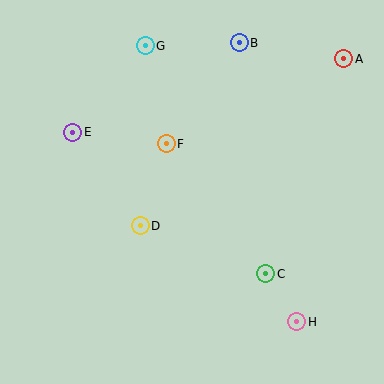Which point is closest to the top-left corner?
Point E is closest to the top-left corner.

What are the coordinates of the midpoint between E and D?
The midpoint between E and D is at (106, 179).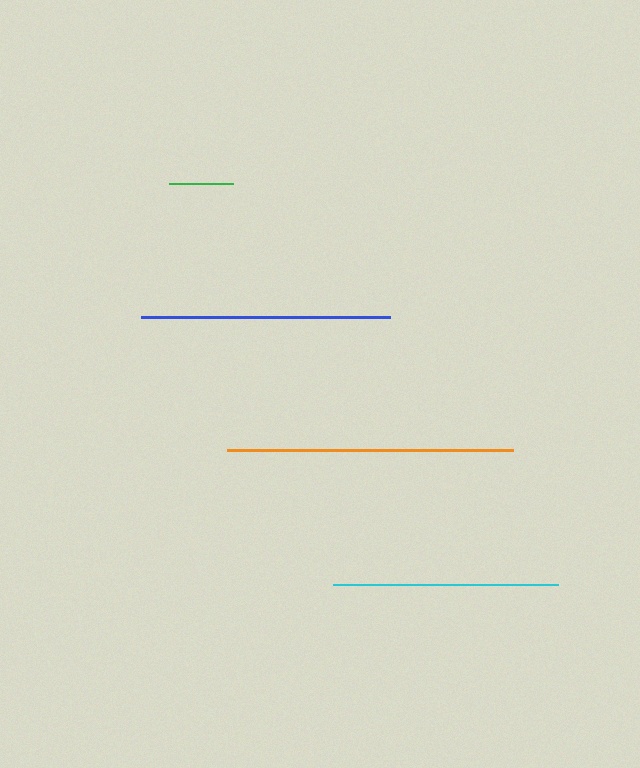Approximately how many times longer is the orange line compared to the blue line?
The orange line is approximately 1.1 times the length of the blue line.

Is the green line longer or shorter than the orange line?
The orange line is longer than the green line.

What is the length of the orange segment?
The orange segment is approximately 286 pixels long.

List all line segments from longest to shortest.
From longest to shortest: orange, blue, cyan, green.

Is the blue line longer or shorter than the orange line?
The orange line is longer than the blue line.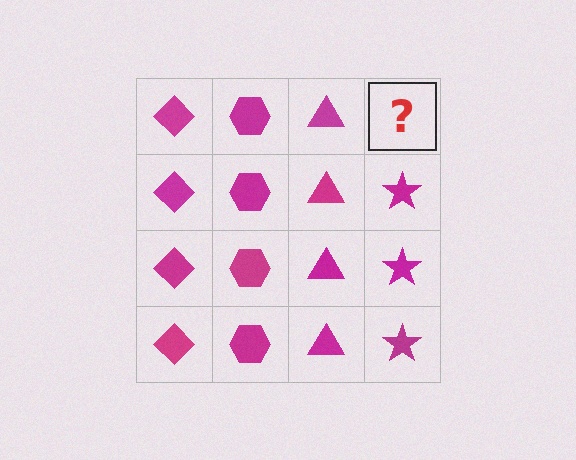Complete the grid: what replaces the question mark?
The question mark should be replaced with a magenta star.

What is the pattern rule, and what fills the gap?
The rule is that each column has a consistent shape. The gap should be filled with a magenta star.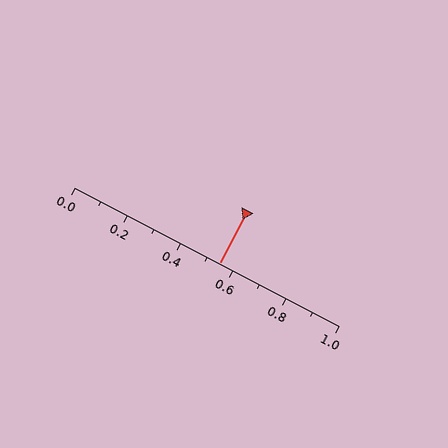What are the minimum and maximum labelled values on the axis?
The axis runs from 0.0 to 1.0.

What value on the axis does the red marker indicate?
The marker indicates approximately 0.55.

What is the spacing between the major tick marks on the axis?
The major ticks are spaced 0.2 apart.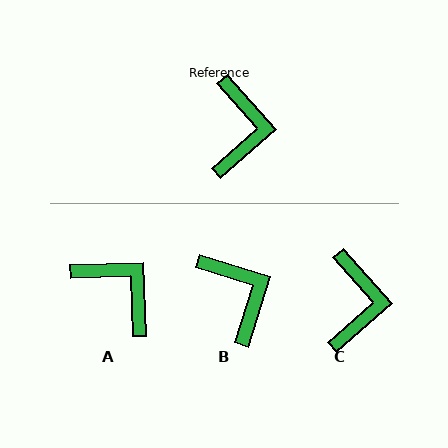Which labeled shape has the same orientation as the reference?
C.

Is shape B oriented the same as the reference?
No, it is off by about 31 degrees.